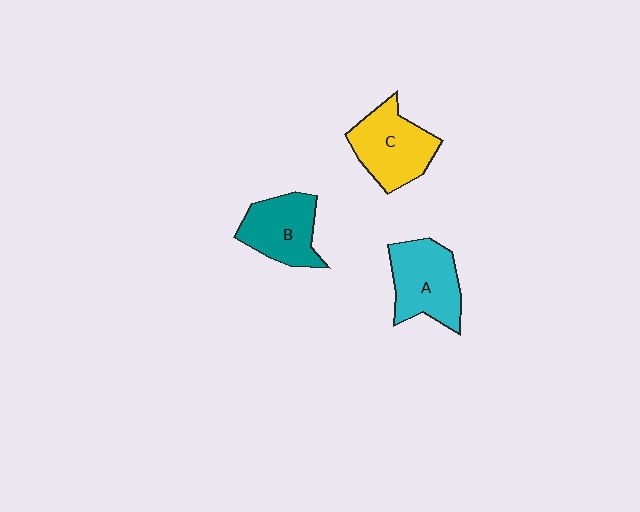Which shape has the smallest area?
Shape B (teal).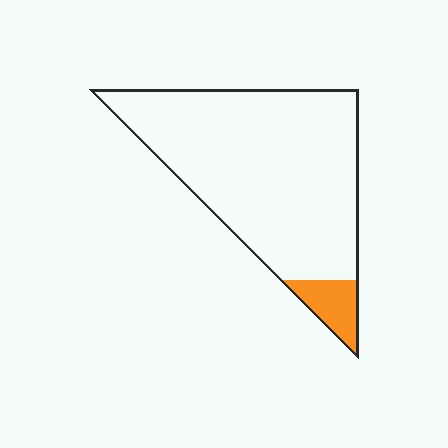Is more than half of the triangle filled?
No.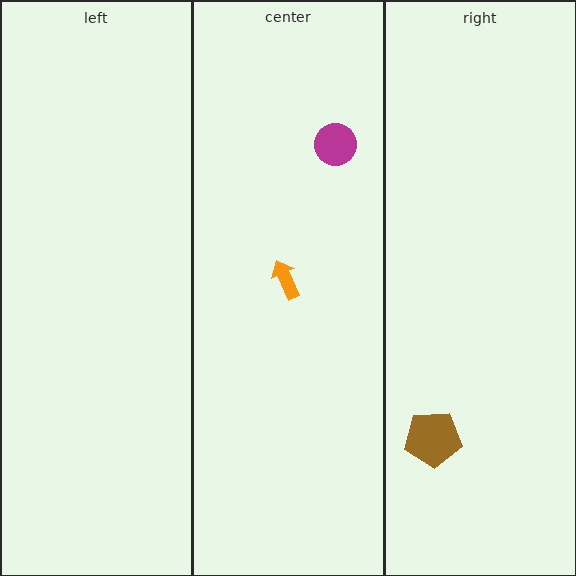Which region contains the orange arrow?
The center region.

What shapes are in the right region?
The brown pentagon.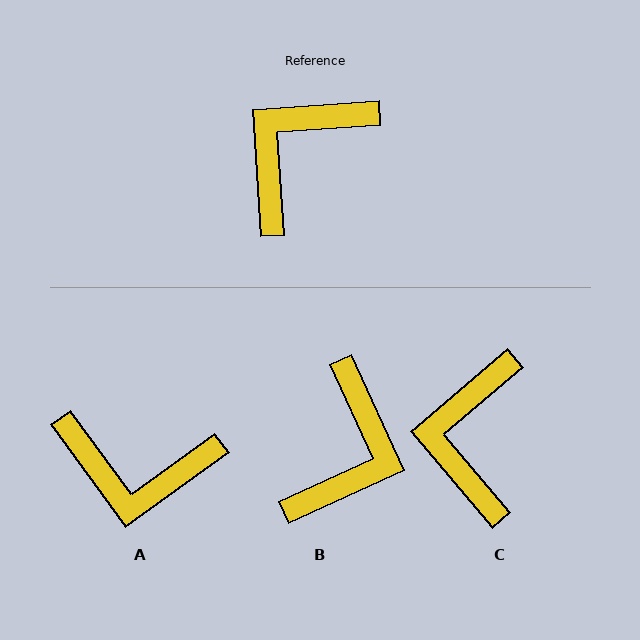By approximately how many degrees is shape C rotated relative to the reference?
Approximately 36 degrees counter-clockwise.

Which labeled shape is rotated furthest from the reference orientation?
B, about 160 degrees away.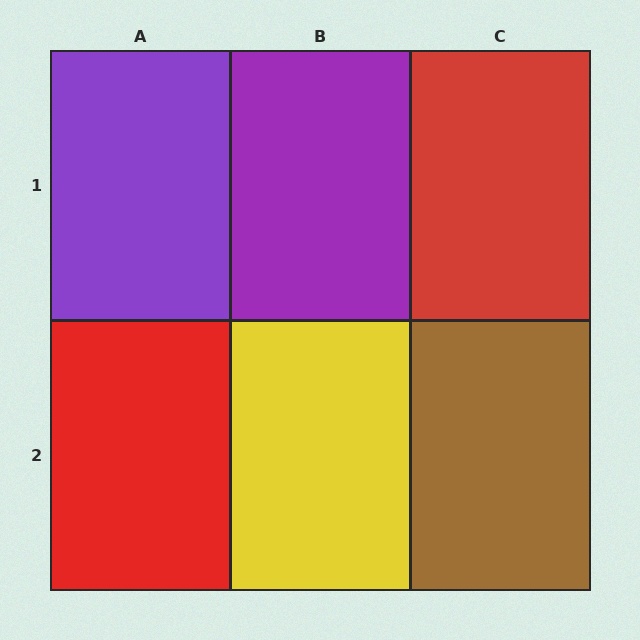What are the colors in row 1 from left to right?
Purple, purple, red.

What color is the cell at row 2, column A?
Red.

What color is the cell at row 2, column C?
Brown.